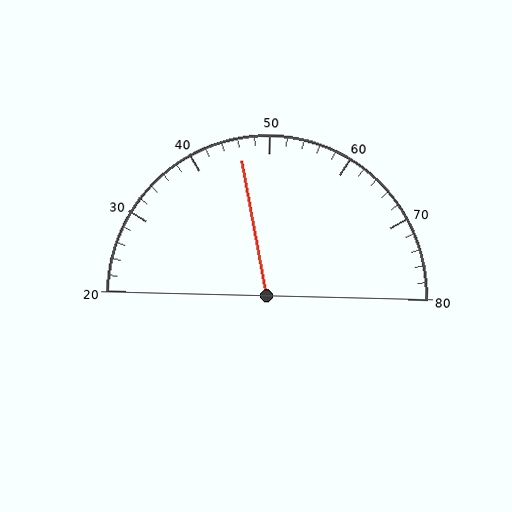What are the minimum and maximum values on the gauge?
The gauge ranges from 20 to 80.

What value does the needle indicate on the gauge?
The needle indicates approximately 46.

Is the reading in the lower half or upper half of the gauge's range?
The reading is in the lower half of the range (20 to 80).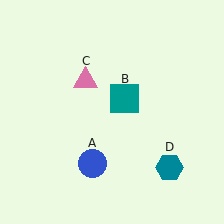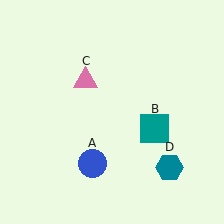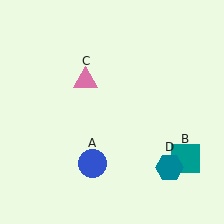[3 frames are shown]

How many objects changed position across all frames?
1 object changed position: teal square (object B).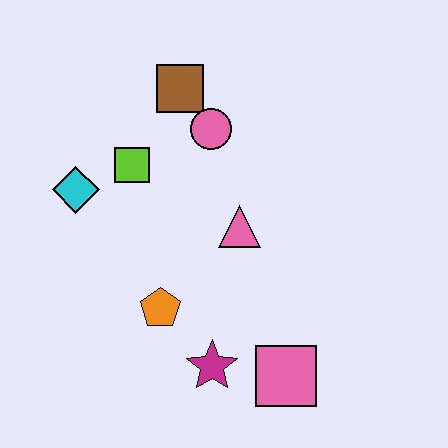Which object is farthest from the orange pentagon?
The brown square is farthest from the orange pentagon.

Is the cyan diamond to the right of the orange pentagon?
No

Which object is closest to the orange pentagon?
The magenta star is closest to the orange pentagon.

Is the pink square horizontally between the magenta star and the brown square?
No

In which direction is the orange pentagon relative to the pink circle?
The orange pentagon is below the pink circle.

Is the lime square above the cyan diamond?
Yes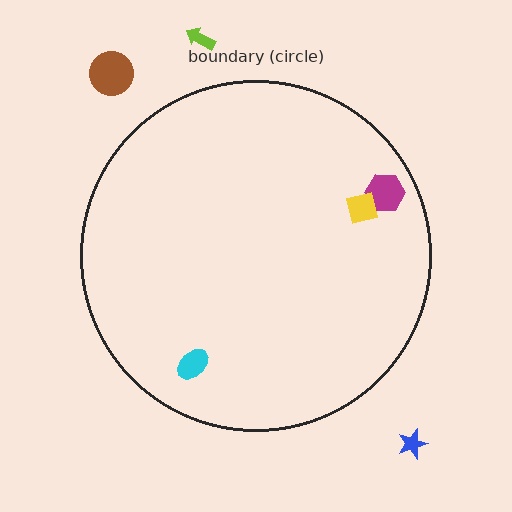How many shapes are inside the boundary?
3 inside, 3 outside.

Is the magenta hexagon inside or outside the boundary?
Inside.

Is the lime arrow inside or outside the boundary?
Outside.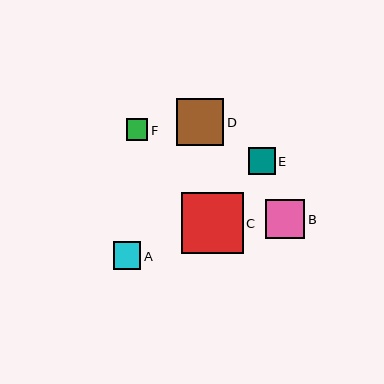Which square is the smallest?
Square F is the smallest with a size of approximately 21 pixels.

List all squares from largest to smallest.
From largest to smallest: C, D, B, A, E, F.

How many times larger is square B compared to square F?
Square B is approximately 1.8 times the size of square F.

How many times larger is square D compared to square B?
Square D is approximately 1.2 times the size of square B.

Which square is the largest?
Square C is the largest with a size of approximately 61 pixels.